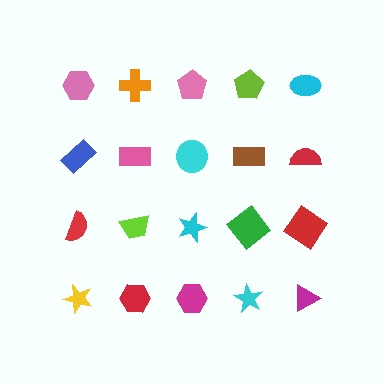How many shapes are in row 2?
5 shapes.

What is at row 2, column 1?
A blue rectangle.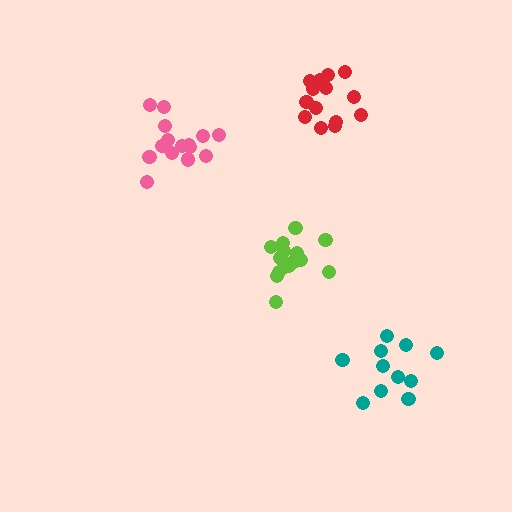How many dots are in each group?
Group 1: 15 dots, Group 2: 17 dots, Group 3: 14 dots, Group 4: 11 dots (57 total).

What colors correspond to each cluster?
The clusters are colored: pink, lime, red, teal.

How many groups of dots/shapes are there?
There are 4 groups.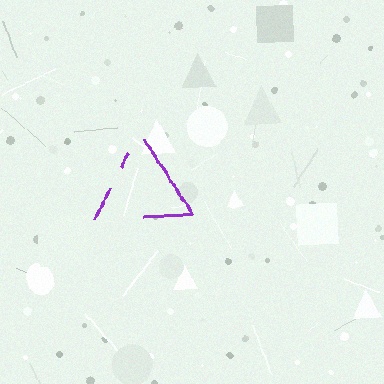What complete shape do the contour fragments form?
The contour fragments form a triangle.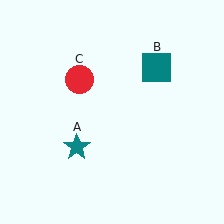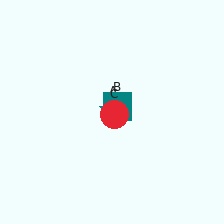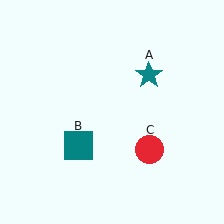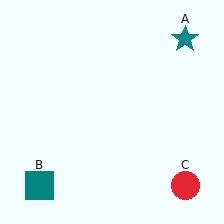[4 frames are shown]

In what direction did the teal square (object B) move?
The teal square (object B) moved down and to the left.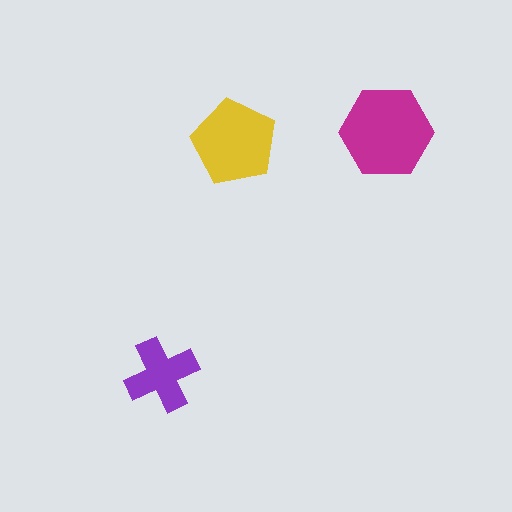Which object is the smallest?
The purple cross.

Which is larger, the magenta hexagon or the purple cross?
The magenta hexagon.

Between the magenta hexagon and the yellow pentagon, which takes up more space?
The magenta hexagon.